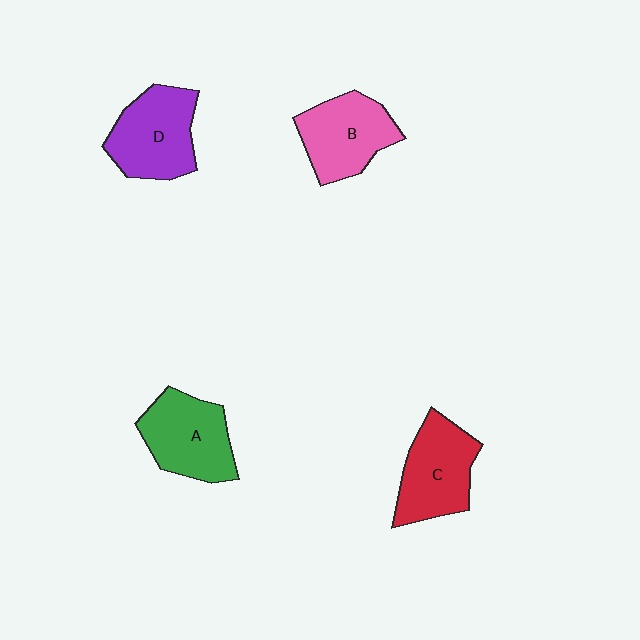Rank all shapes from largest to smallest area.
From largest to smallest: D (purple), A (green), C (red), B (pink).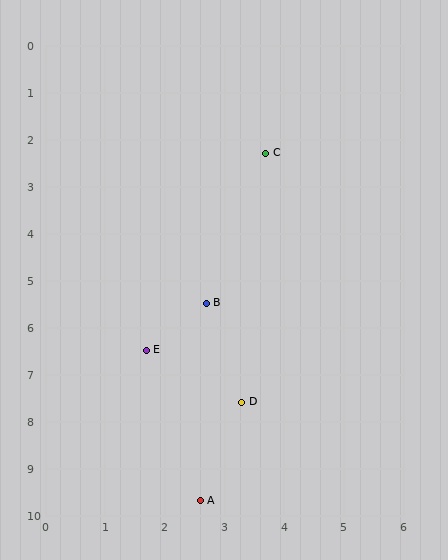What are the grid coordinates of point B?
Point B is at approximately (2.7, 5.5).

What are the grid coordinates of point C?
Point C is at approximately (3.7, 2.3).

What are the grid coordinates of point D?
Point D is at approximately (3.3, 7.6).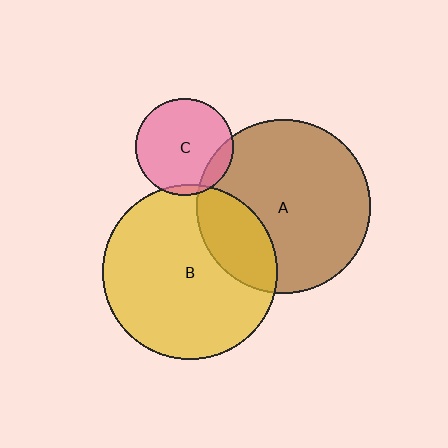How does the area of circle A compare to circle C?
Approximately 3.2 times.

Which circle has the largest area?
Circle B (yellow).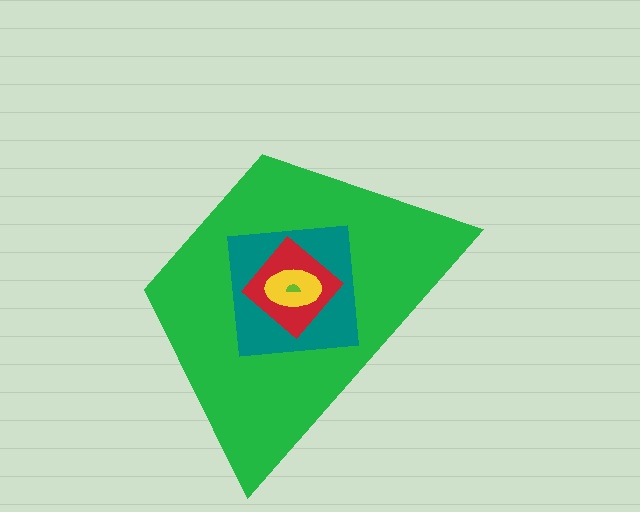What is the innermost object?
The lime semicircle.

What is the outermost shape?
The green trapezoid.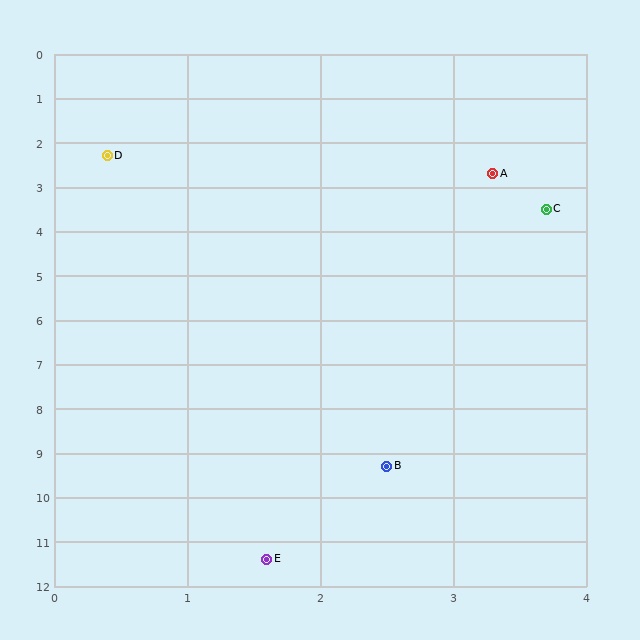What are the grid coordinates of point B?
Point B is at approximately (2.5, 9.3).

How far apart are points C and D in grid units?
Points C and D are about 3.5 grid units apart.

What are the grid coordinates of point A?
Point A is at approximately (3.3, 2.7).